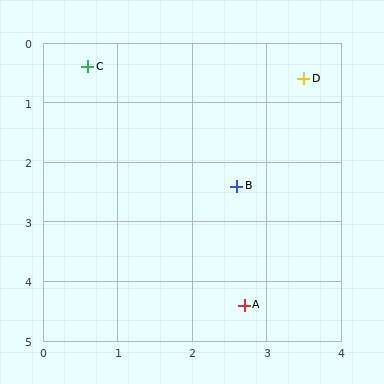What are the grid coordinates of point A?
Point A is at approximately (2.7, 4.4).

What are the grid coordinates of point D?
Point D is at approximately (3.5, 0.6).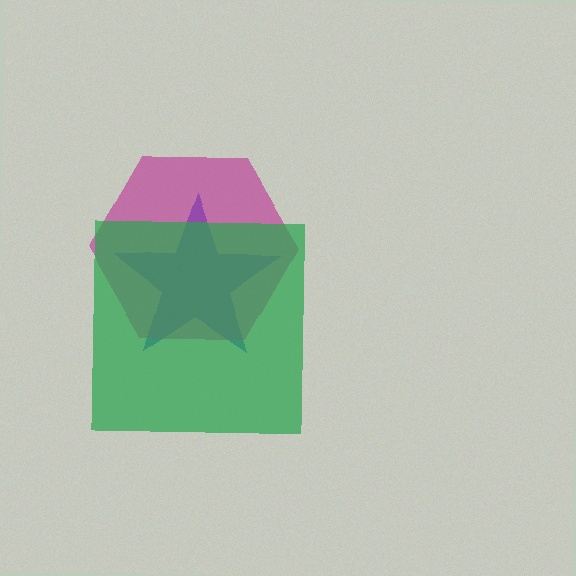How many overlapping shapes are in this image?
There are 3 overlapping shapes in the image.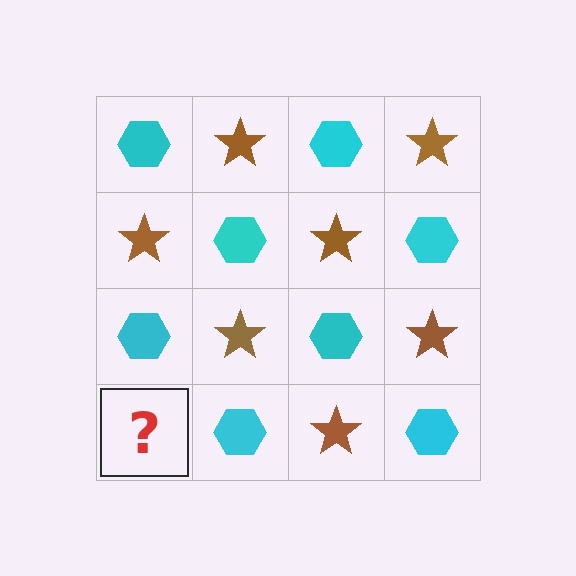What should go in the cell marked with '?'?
The missing cell should contain a brown star.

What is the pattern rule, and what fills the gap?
The rule is that it alternates cyan hexagon and brown star in a checkerboard pattern. The gap should be filled with a brown star.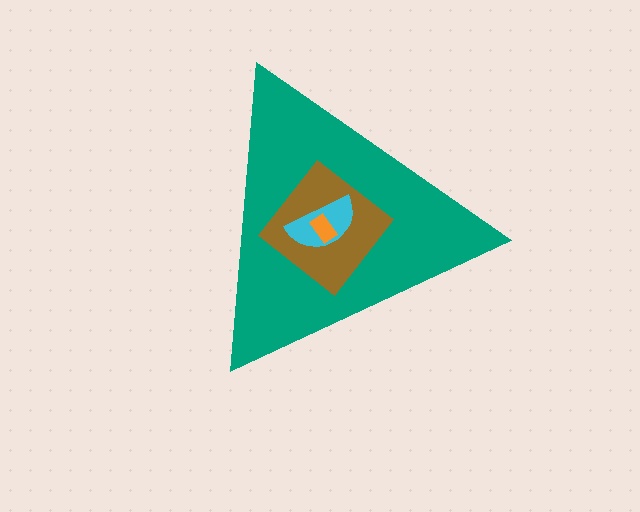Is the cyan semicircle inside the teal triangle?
Yes.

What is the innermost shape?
The orange rectangle.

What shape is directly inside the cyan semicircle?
The orange rectangle.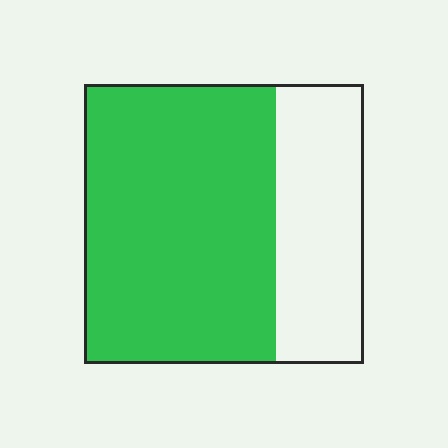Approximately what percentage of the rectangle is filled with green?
Approximately 70%.